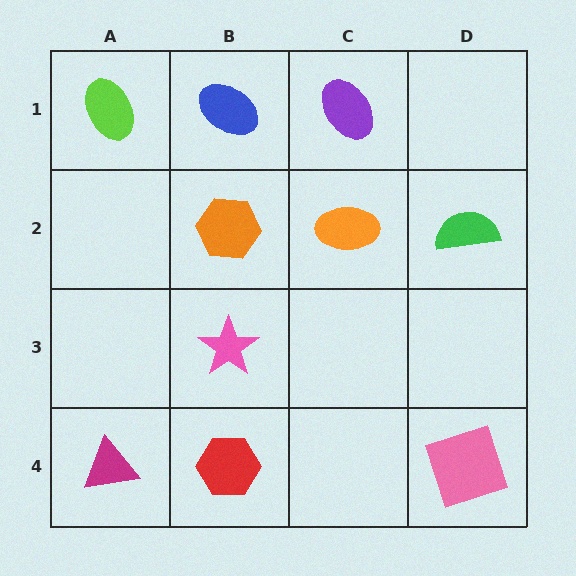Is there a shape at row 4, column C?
No, that cell is empty.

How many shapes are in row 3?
1 shape.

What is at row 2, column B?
An orange hexagon.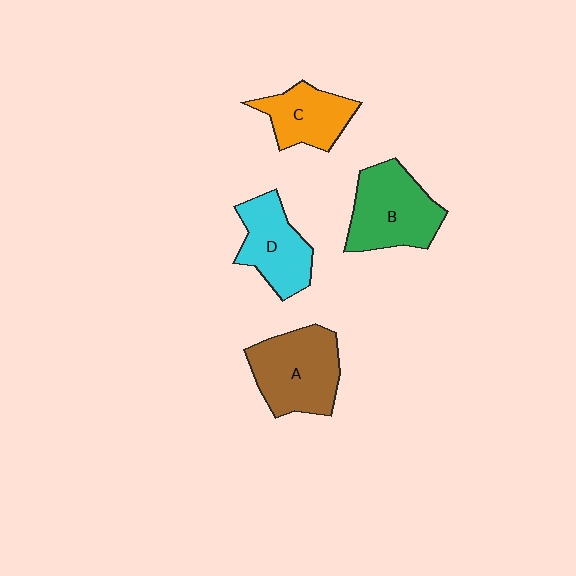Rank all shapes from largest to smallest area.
From largest to smallest: A (brown), B (green), D (cyan), C (orange).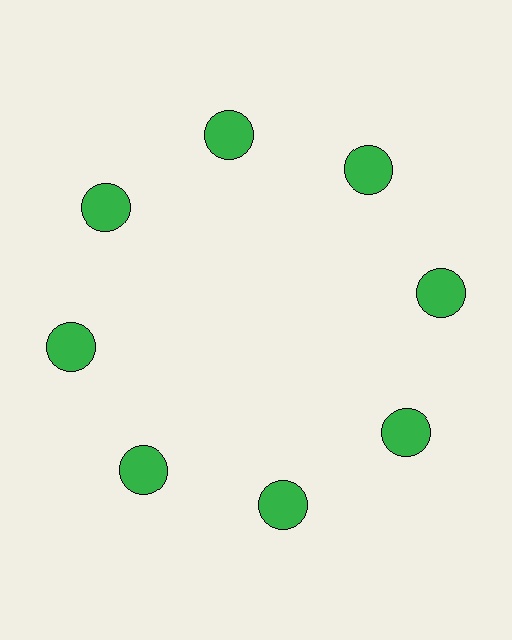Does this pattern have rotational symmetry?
Yes, this pattern has 8-fold rotational symmetry. It looks the same after rotating 45 degrees around the center.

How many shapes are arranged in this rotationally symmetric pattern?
There are 8 shapes, arranged in 8 groups of 1.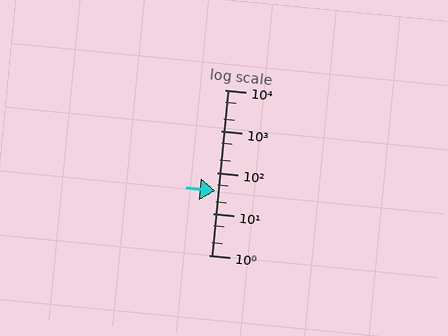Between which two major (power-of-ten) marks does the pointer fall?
The pointer is between 10 and 100.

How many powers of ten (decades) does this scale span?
The scale spans 4 decades, from 1 to 10000.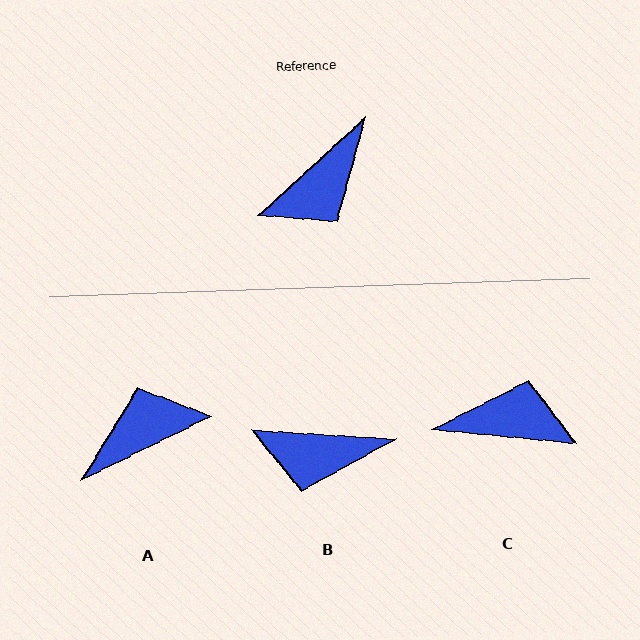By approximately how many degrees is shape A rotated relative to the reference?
Approximately 164 degrees counter-clockwise.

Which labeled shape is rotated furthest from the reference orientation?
A, about 164 degrees away.